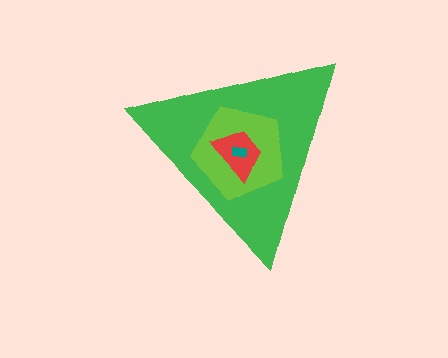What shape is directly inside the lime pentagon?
The red trapezoid.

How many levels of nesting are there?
4.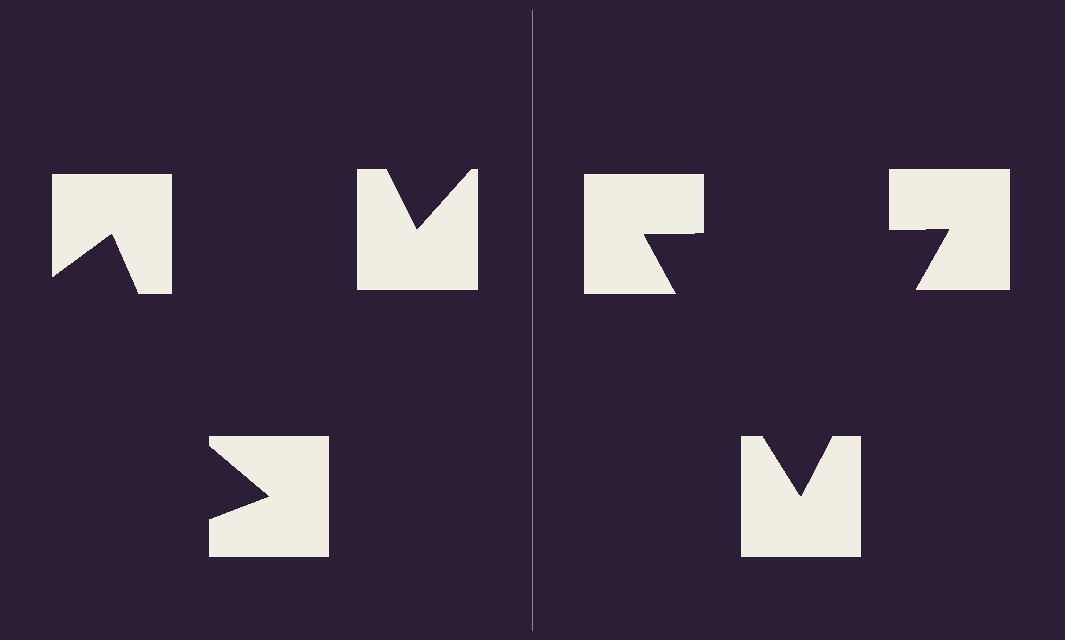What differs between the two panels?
The notched squares are positioned identically on both sides; only the wedge orientations differ. On the right they align to a triangle; on the left they are misaligned.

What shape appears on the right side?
An illusory triangle.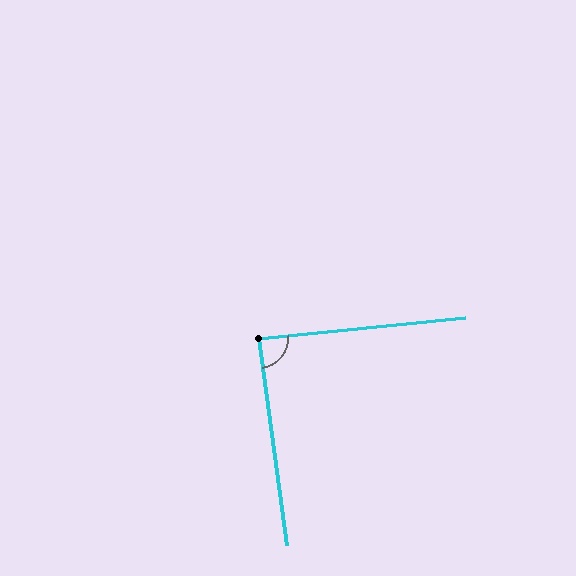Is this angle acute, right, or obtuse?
It is approximately a right angle.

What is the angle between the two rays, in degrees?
Approximately 88 degrees.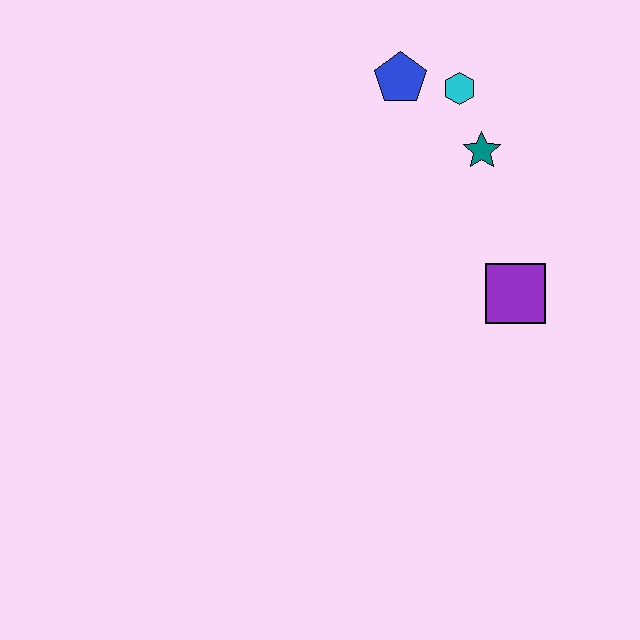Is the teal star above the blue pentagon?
No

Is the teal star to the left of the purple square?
Yes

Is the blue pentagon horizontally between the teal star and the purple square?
No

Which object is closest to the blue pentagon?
The cyan hexagon is closest to the blue pentagon.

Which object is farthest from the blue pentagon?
The purple square is farthest from the blue pentagon.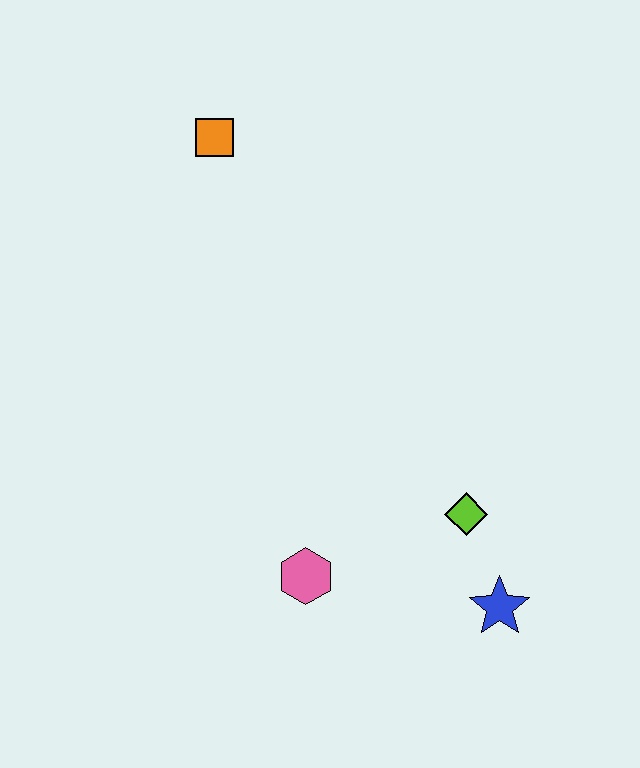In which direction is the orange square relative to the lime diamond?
The orange square is above the lime diamond.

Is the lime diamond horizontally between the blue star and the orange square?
Yes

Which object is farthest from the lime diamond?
The orange square is farthest from the lime diamond.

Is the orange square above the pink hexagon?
Yes